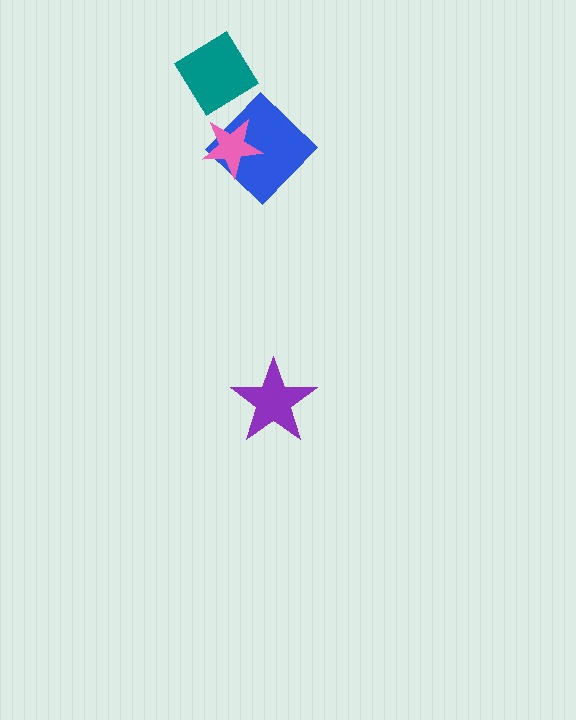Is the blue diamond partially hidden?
Yes, it is partially covered by another shape.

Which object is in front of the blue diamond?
The pink star is in front of the blue diamond.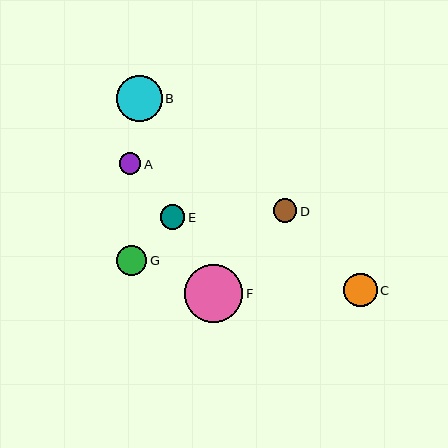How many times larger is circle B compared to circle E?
Circle B is approximately 1.9 times the size of circle E.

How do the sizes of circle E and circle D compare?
Circle E and circle D are approximately the same size.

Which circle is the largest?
Circle F is the largest with a size of approximately 58 pixels.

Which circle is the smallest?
Circle A is the smallest with a size of approximately 22 pixels.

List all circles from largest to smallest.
From largest to smallest: F, B, C, G, E, D, A.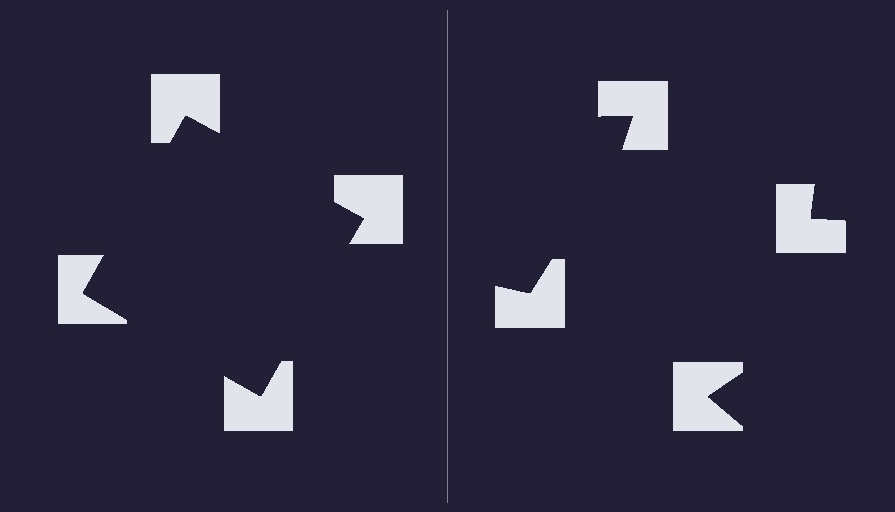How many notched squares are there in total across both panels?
8 — 4 on each side.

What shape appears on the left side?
An illusory square.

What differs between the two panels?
The notched squares are positioned identically on both sides; only the wedge orientations differ. On the left they align to a square; on the right they are misaligned.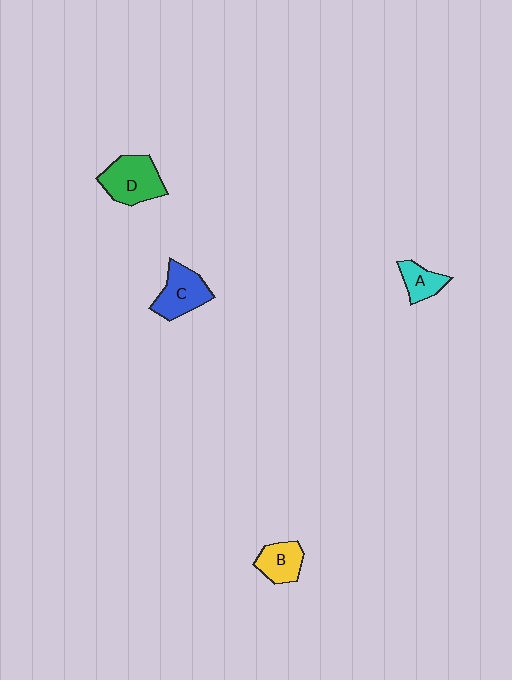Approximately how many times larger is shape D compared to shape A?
Approximately 1.9 times.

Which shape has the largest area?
Shape D (green).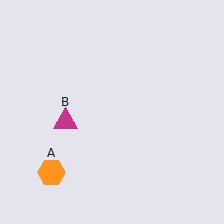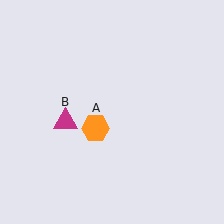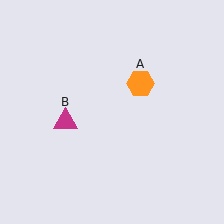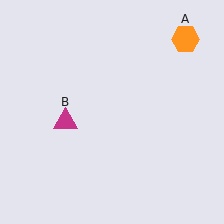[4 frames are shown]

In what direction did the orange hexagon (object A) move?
The orange hexagon (object A) moved up and to the right.